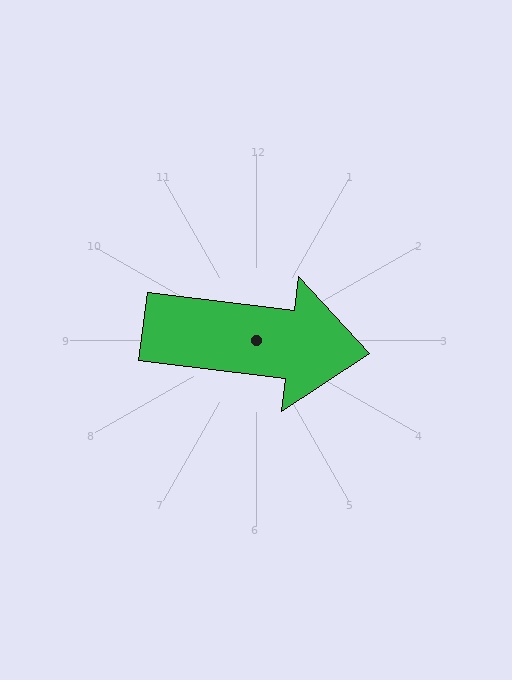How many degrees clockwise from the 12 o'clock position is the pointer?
Approximately 97 degrees.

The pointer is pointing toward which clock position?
Roughly 3 o'clock.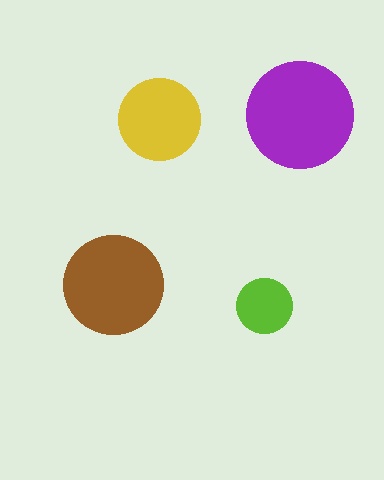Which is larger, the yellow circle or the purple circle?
The purple one.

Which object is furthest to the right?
The purple circle is rightmost.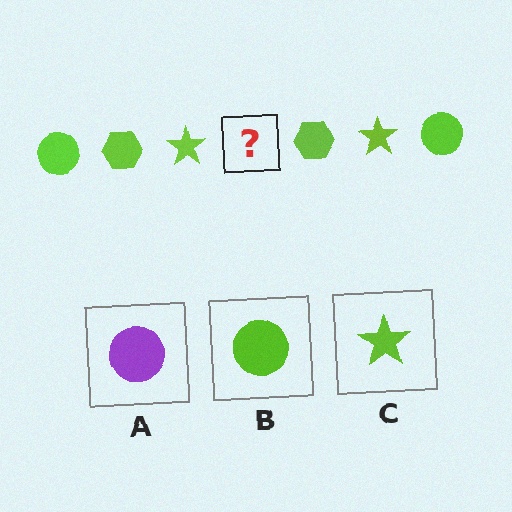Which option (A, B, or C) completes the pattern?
B.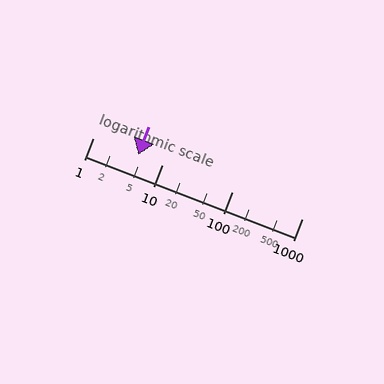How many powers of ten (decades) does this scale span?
The scale spans 3 decades, from 1 to 1000.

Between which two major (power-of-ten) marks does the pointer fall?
The pointer is between 1 and 10.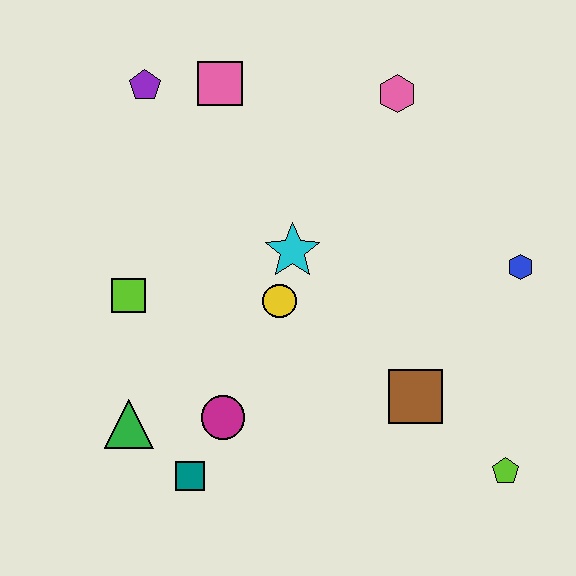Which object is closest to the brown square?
The lime pentagon is closest to the brown square.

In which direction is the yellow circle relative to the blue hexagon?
The yellow circle is to the left of the blue hexagon.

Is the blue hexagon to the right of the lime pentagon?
Yes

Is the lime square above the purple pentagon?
No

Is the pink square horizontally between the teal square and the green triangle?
No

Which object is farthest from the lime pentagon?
The purple pentagon is farthest from the lime pentagon.